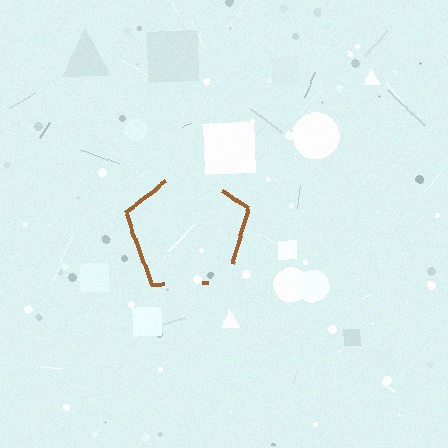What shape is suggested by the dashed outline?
The dashed outline suggests a pentagon.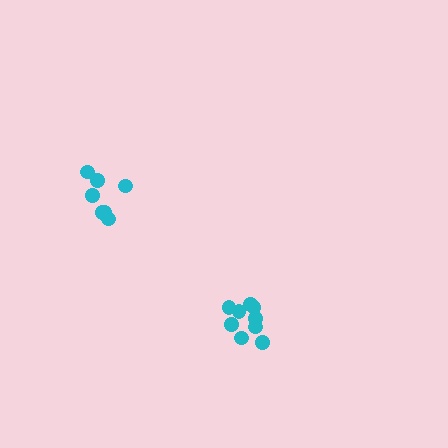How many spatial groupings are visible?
There are 2 spatial groupings.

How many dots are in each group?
Group 1: 7 dots, Group 2: 9 dots (16 total).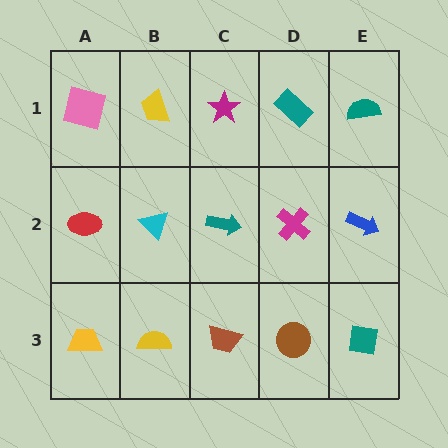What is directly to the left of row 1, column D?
A magenta star.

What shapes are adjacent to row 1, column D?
A magenta cross (row 2, column D), a magenta star (row 1, column C), a teal semicircle (row 1, column E).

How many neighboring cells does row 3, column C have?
3.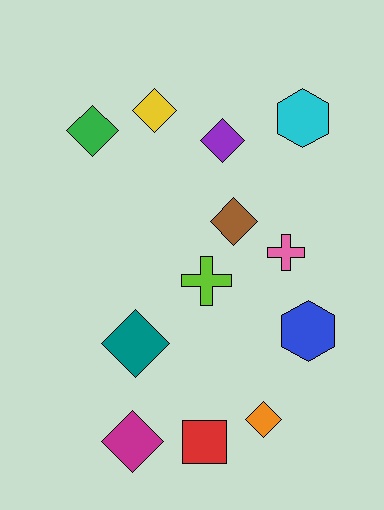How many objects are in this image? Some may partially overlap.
There are 12 objects.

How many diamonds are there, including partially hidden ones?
There are 7 diamonds.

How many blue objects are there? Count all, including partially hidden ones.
There is 1 blue object.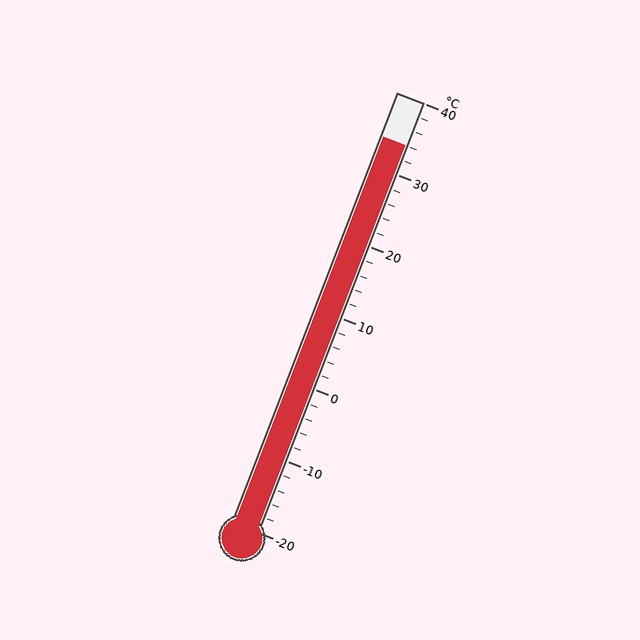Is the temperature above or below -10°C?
The temperature is above -10°C.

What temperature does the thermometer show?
The thermometer shows approximately 34°C.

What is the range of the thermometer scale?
The thermometer scale ranges from -20°C to 40°C.